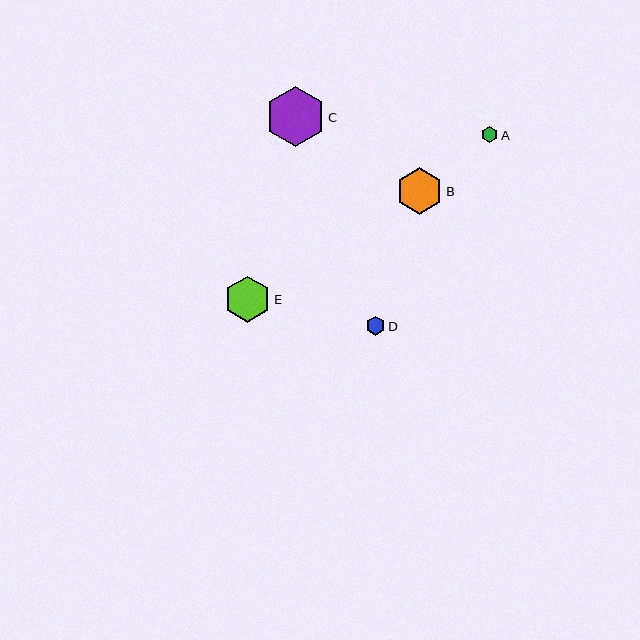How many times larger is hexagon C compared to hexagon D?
Hexagon C is approximately 3.2 times the size of hexagon D.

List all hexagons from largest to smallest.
From largest to smallest: C, E, B, D, A.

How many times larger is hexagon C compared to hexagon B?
Hexagon C is approximately 1.3 times the size of hexagon B.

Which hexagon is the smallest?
Hexagon A is the smallest with a size of approximately 16 pixels.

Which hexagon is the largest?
Hexagon C is the largest with a size of approximately 59 pixels.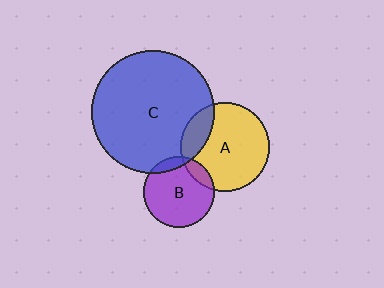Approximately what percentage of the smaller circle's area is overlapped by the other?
Approximately 20%.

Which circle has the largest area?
Circle C (blue).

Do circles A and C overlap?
Yes.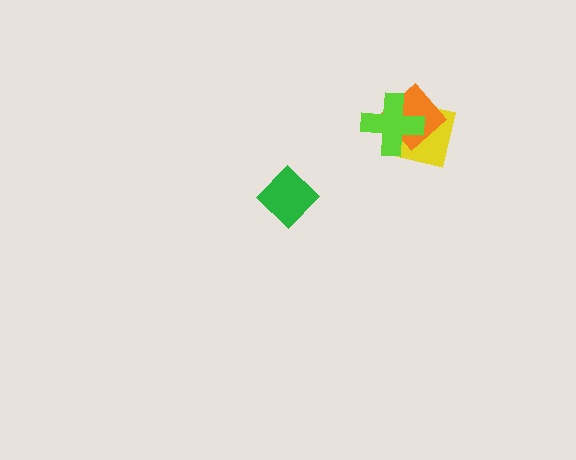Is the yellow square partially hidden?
Yes, it is partially covered by another shape.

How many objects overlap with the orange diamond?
2 objects overlap with the orange diamond.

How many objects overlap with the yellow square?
2 objects overlap with the yellow square.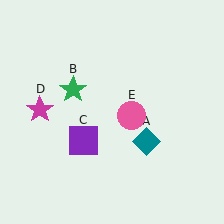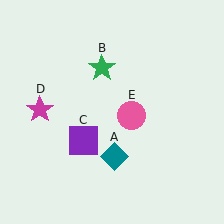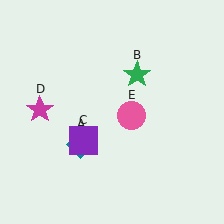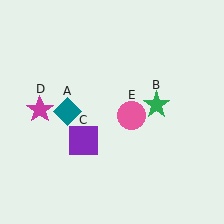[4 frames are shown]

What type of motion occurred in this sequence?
The teal diamond (object A), green star (object B) rotated clockwise around the center of the scene.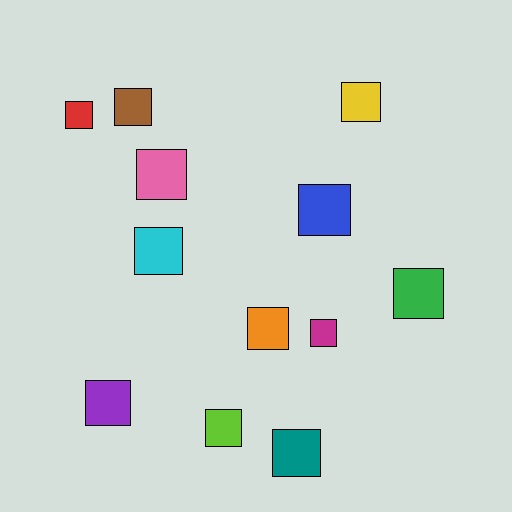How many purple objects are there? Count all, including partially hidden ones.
There is 1 purple object.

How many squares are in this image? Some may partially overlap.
There are 12 squares.